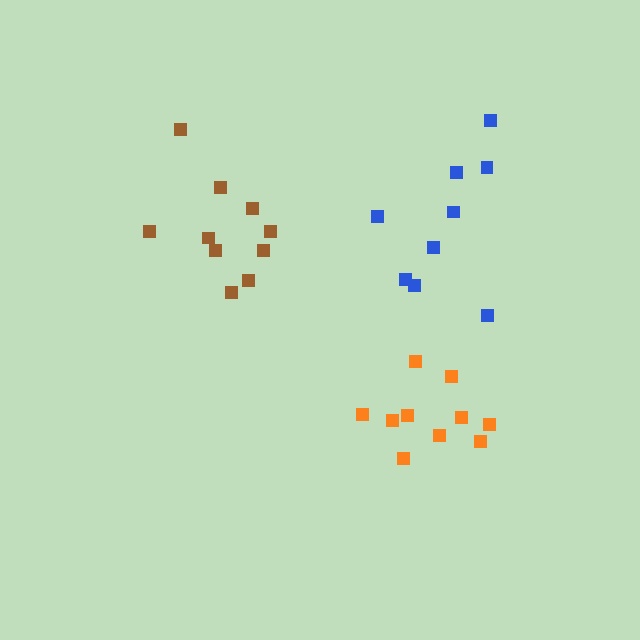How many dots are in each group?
Group 1: 9 dots, Group 2: 10 dots, Group 3: 10 dots (29 total).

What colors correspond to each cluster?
The clusters are colored: blue, orange, brown.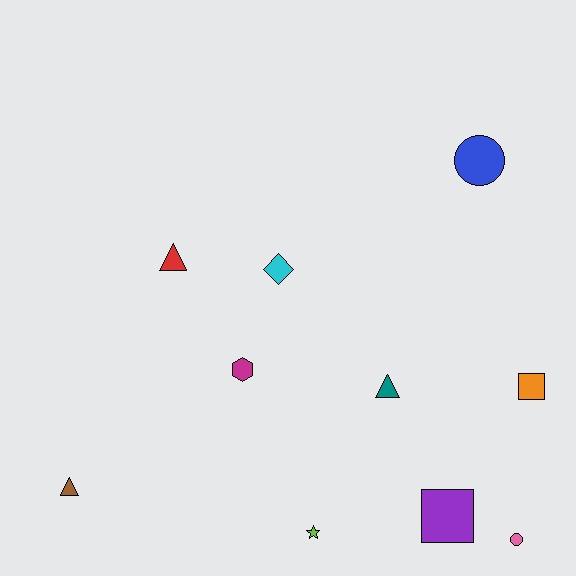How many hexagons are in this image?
There is 1 hexagon.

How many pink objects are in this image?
There is 1 pink object.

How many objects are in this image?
There are 10 objects.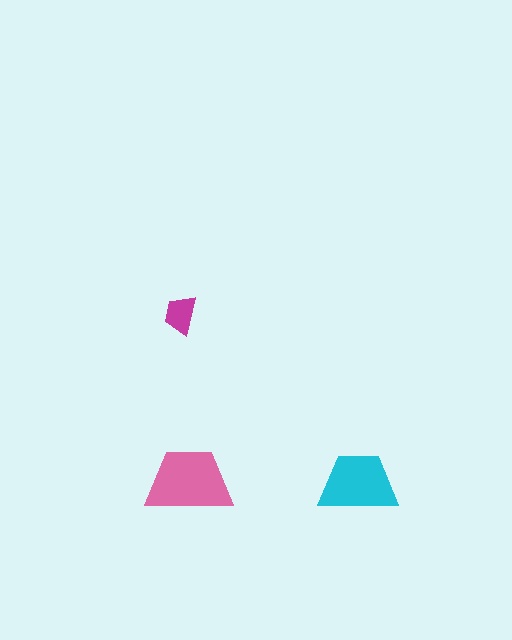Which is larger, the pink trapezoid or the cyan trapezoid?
The pink one.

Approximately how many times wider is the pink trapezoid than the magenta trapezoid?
About 2 times wider.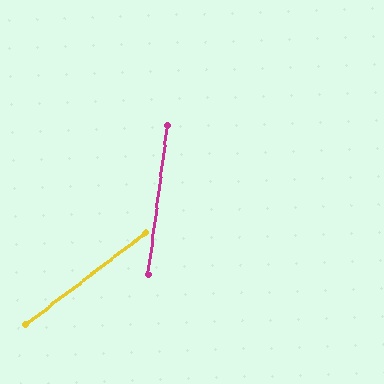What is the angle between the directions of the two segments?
Approximately 45 degrees.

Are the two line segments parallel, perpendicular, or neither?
Neither parallel nor perpendicular — they differ by about 45°.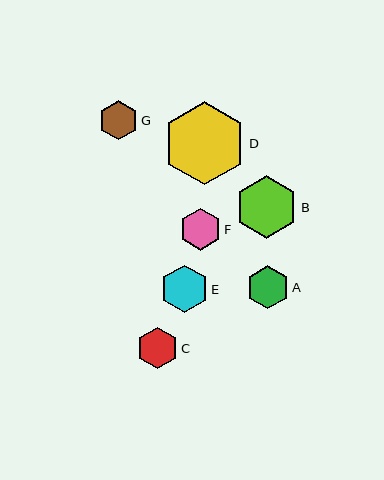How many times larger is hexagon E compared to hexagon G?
Hexagon E is approximately 1.2 times the size of hexagon G.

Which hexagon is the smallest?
Hexagon G is the smallest with a size of approximately 39 pixels.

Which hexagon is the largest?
Hexagon D is the largest with a size of approximately 83 pixels.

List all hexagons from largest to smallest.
From largest to smallest: D, B, E, A, F, C, G.